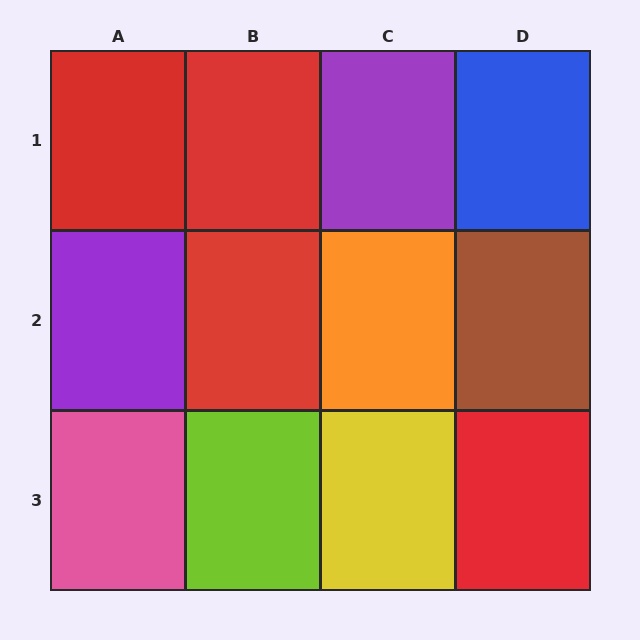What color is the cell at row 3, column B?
Lime.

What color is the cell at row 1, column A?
Red.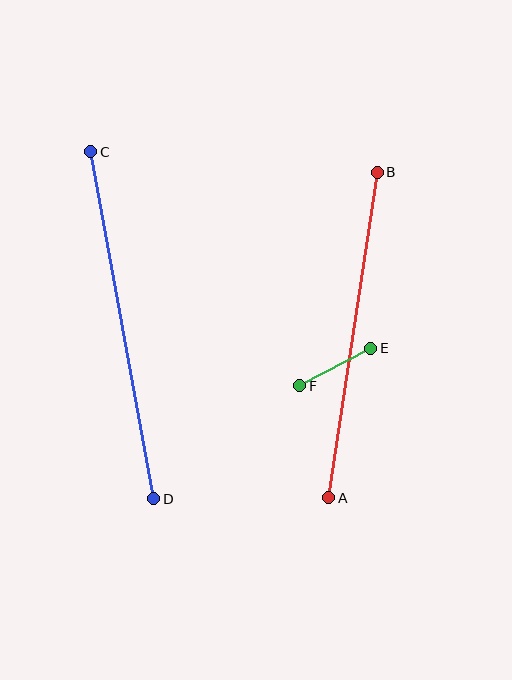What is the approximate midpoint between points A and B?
The midpoint is at approximately (353, 335) pixels.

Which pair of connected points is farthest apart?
Points C and D are farthest apart.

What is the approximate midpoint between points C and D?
The midpoint is at approximately (122, 325) pixels.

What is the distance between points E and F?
The distance is approximately 80 pixels.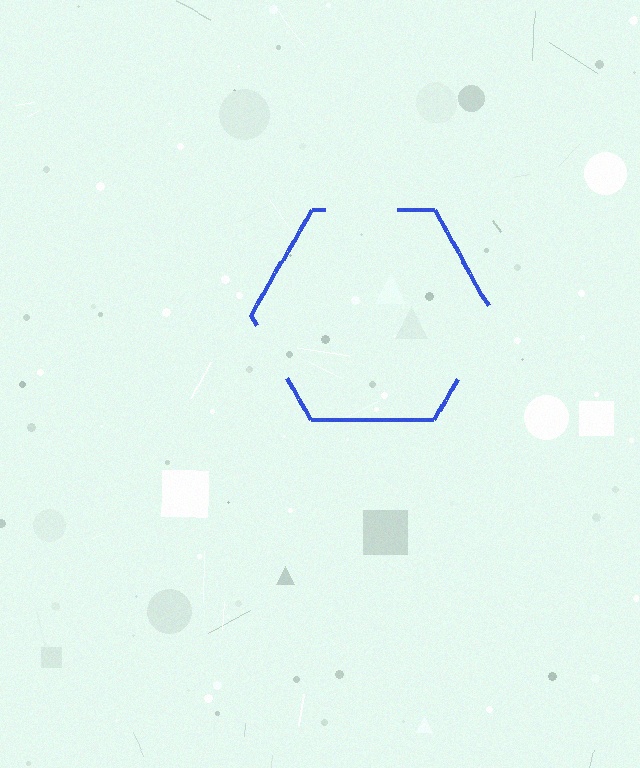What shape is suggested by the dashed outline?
The dashed outline suggests a hexagon.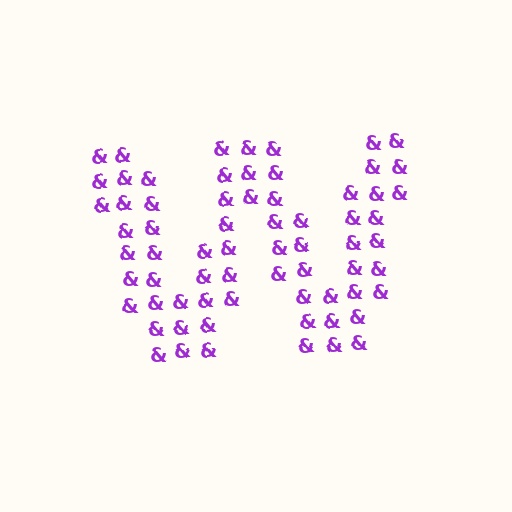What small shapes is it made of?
It is made of small ampersands.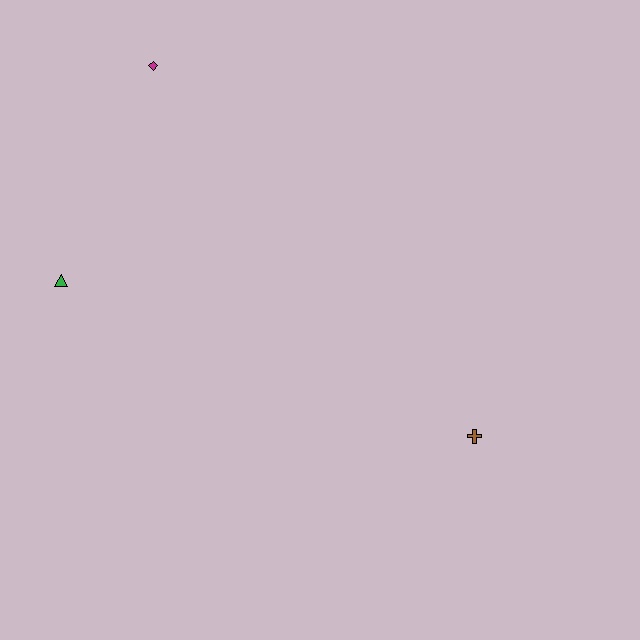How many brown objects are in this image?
There is 1 brown object.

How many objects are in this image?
There are 3 objects.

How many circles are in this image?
There are no circles.